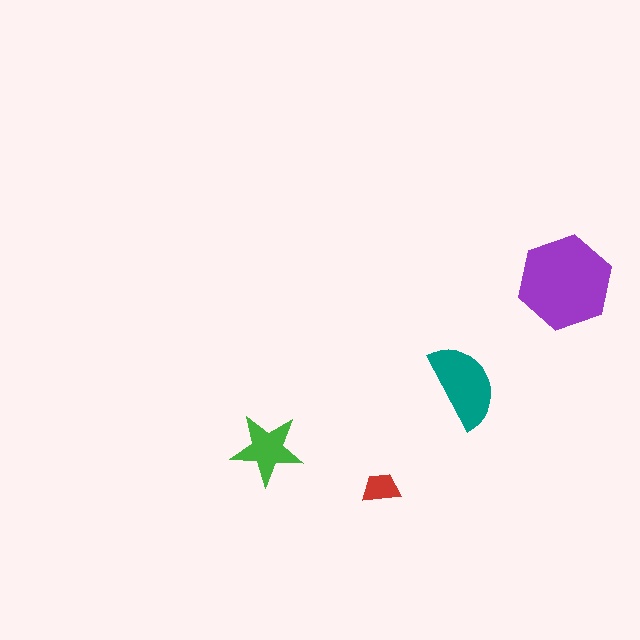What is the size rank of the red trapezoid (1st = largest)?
4th.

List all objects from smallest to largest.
The red trapezoid, the green star, the teal semicircle, the purple hexagon.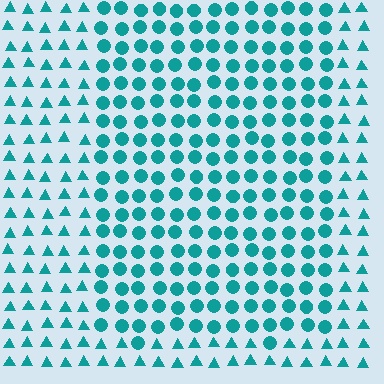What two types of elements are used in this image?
The image uses circles inside the rectangle region and triangles outside it.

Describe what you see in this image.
The image is filled with small teal elements arranged in a uniform grid. A rectangle-shaped region contains circles, while the surrounding area contains triangles. The boundary is defined purely by the change in element shape.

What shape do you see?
I see a rectangle.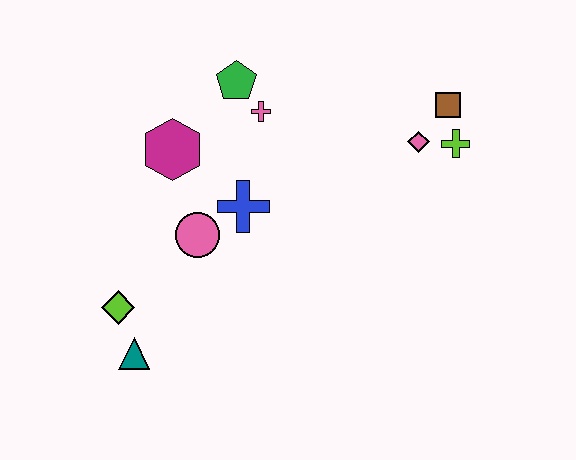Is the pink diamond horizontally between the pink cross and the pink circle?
No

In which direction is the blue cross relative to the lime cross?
The blue cross is to the left of the lime cross.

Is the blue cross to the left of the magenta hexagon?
No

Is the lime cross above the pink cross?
No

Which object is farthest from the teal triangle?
The brown square is farthest from the teal triangle.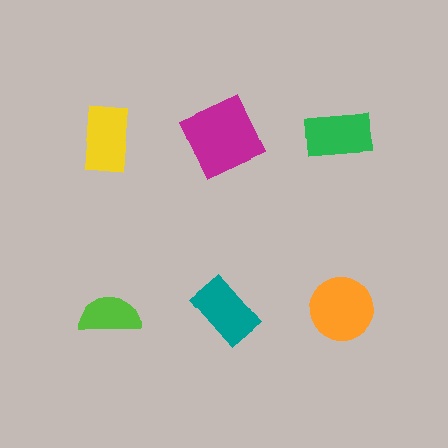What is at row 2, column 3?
An orange circle.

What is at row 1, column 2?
A magenta square.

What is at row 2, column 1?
A lime semicircle.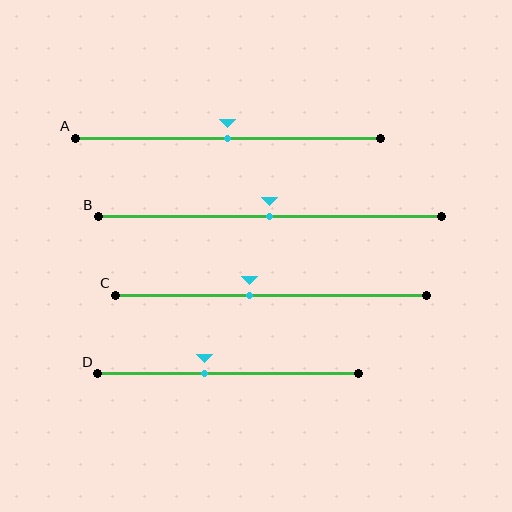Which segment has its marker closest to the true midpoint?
Segment A has its marker closest to the true midpoint.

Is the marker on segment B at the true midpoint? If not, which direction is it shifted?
Yes, the marker on segment B is at the true midpoint.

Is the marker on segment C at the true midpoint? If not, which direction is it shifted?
No, the marker on segment C is shifted to the left by about 7% of the segment length.